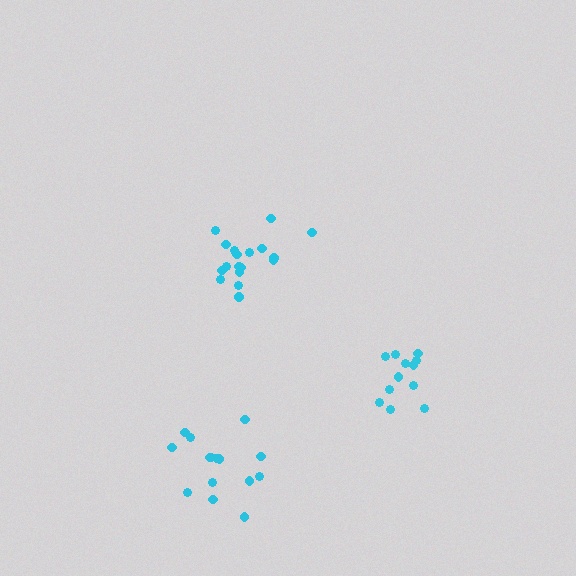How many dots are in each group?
Group 1: 12 dots, Group 2: 15 dots, Group 3: 18 dots (45 total).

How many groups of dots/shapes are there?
There are 3 groups.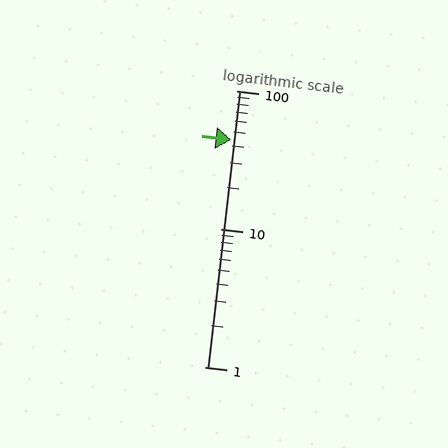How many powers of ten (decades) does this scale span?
The scale spans 2 decades, from 1 to 100.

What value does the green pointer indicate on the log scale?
The pointer indicates approximately 44.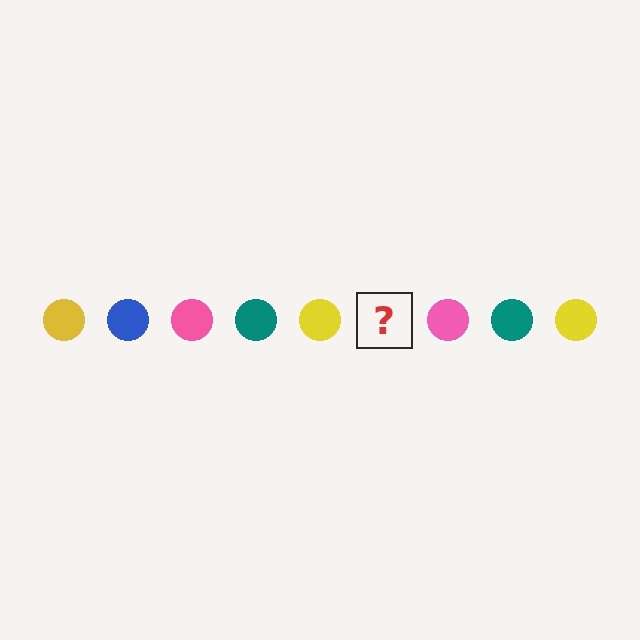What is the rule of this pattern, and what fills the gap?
The rule is that the pattern cycles through yellow, blue, pink, teal circles. The gap should be filled with a blue circle.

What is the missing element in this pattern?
The missing element is a blue circle.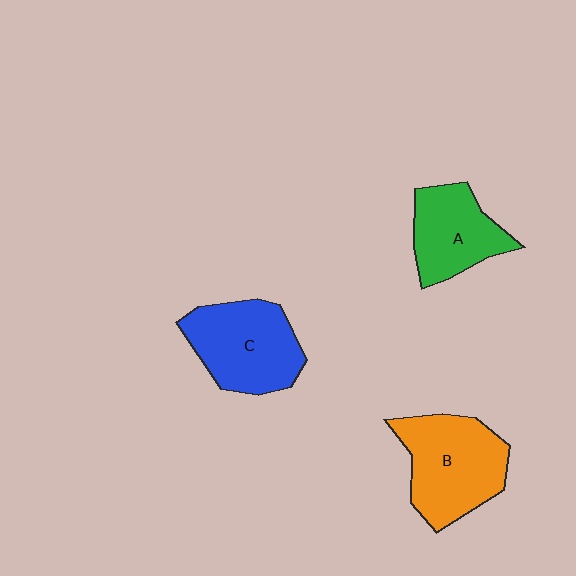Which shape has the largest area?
Shape B (orange).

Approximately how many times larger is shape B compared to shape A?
Approximately 1.3 times.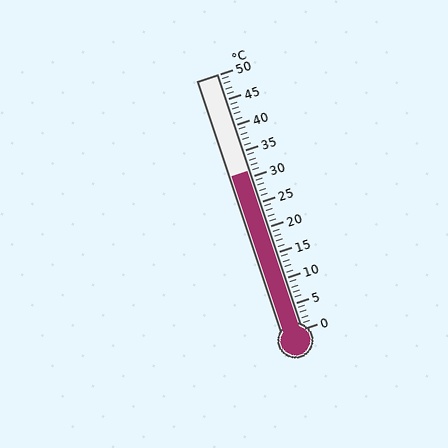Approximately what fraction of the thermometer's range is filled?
The thermometer is filled to approximately 60% of its range.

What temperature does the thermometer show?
The thermometer shows approximately 31°C.